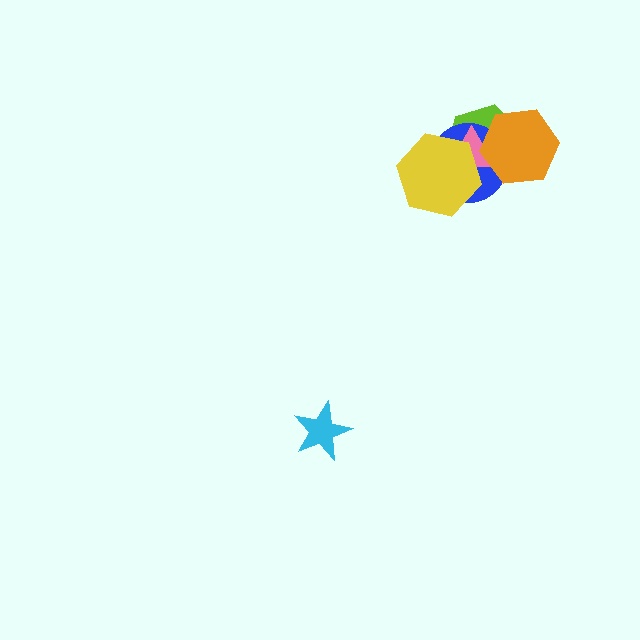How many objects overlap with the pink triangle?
4 objects overlap with the pink triangle.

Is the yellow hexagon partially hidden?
No, no other shape covers it.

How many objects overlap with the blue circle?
4 objects overlap with the blue circle.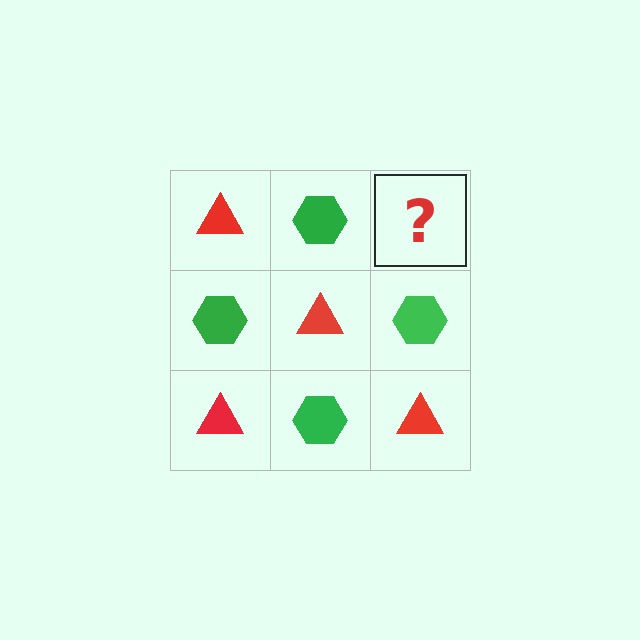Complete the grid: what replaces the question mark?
The question mark should be replaced with a red triangle.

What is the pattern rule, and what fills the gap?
The rule is that it alternates red triangle and green hexagon in a checkerboard pattern. The gap should be filled with a red triangle.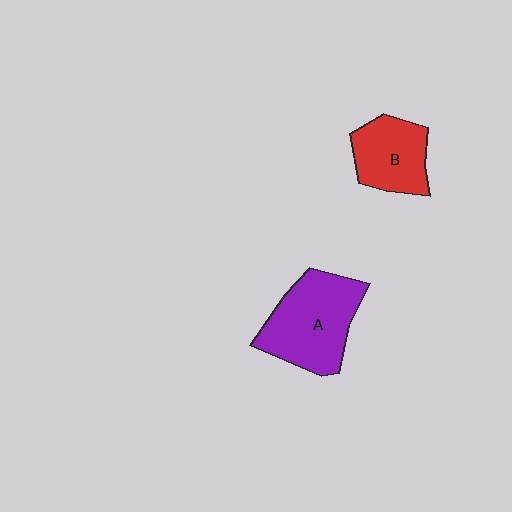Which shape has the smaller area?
Shape B (red).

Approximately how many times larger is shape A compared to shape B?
Approximately 1.5 times.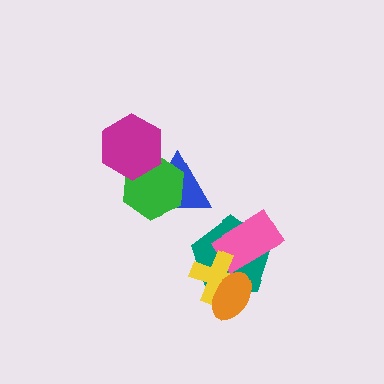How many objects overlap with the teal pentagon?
3 objects overlap with the teal pentagon.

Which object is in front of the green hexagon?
The magenta hexagon is in front of the green hexagon.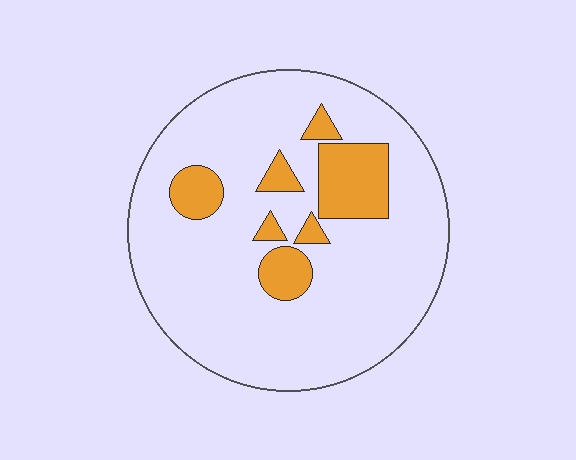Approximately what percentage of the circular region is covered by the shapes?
Approximately 15%.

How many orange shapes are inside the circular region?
7.